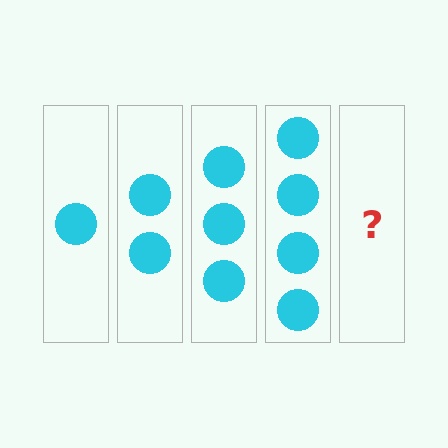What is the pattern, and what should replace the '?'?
The pattern is that each step adds one more circle. The '?' should be 5 circles.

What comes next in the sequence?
The next element should be 5 circles.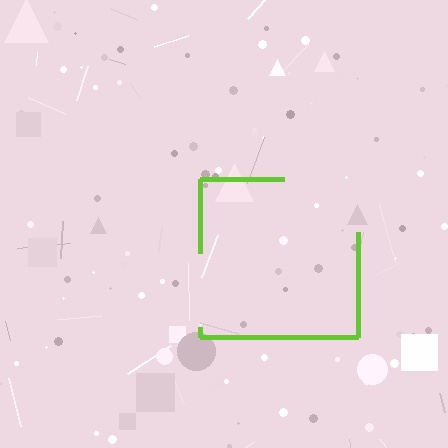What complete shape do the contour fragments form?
The contour fragments form a square.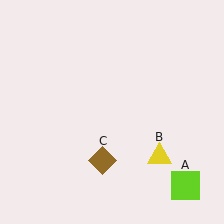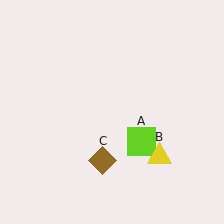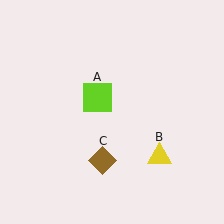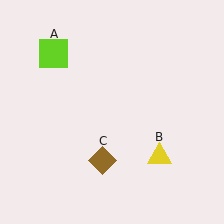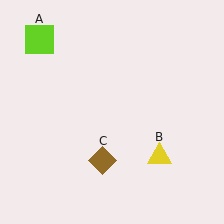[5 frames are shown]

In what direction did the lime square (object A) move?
The lime square (object A) moved up and to the left.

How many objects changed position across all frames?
1 object changed position: lime square (object A).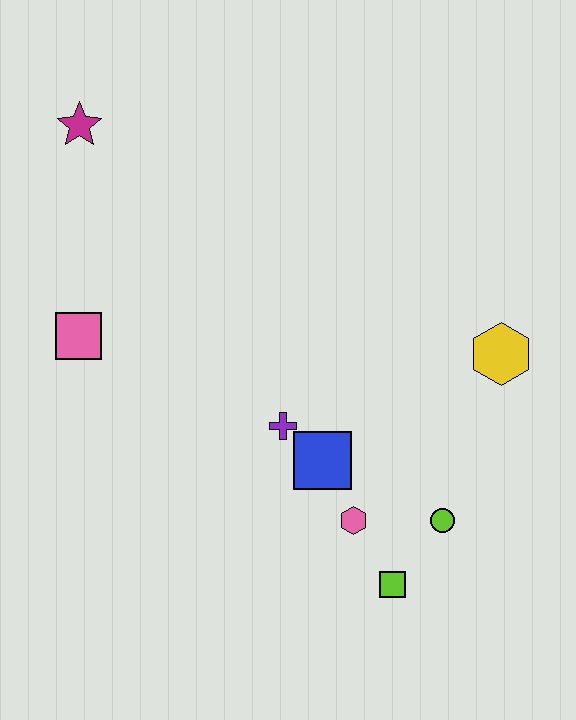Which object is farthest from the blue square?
The magenta star is farthest from the blue square.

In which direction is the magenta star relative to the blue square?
The magenta star is above the blue square.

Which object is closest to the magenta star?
The pink square is closest to the magenta star.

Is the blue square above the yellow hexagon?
No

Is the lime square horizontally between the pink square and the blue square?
No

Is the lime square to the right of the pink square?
Yes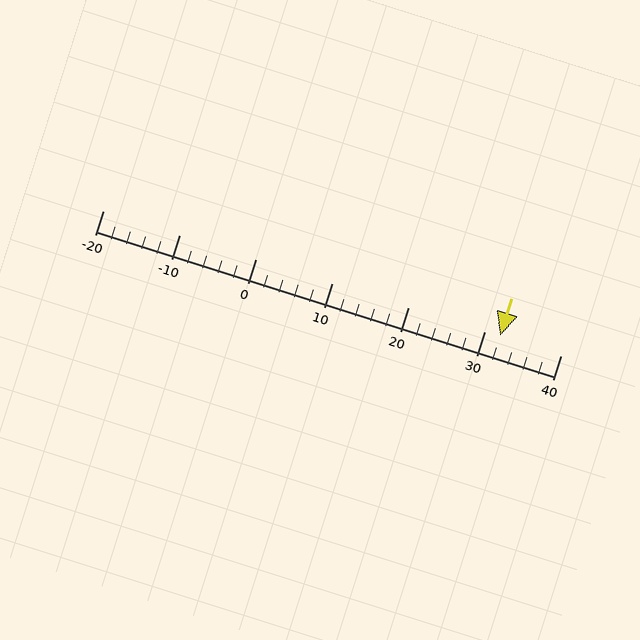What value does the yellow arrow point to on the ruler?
The yellow arrow points to approximately 32.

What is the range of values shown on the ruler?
The ruler shows values from -20 to 40.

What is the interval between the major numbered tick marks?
The major tick marks are spaced 10 units apart.